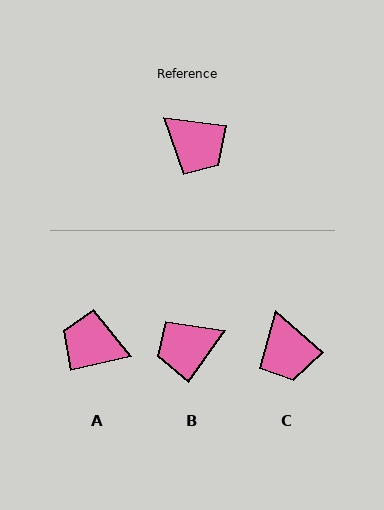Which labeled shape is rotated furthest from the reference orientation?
A, about 159 degrees away.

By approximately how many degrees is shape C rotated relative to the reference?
Approximately 34 degrees clockwise.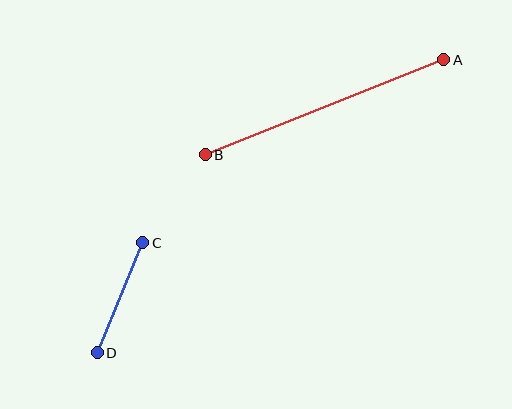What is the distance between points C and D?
The distance is approximately 119 pixels.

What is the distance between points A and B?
The distance is approximately 257 pixels.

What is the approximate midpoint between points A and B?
The midpoint is at approximately (325, 107) pixels.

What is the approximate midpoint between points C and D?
The midpoint is at approximately (120, 298) pixels.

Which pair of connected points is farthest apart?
Points A and B are farthest apart.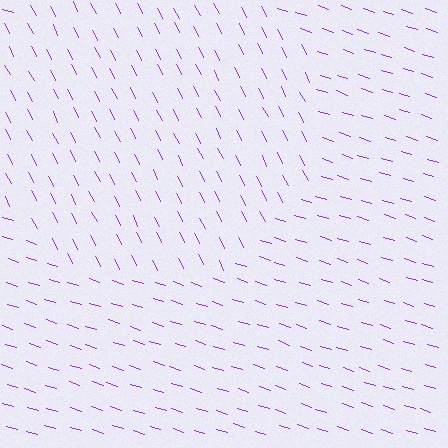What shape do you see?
I see a circle.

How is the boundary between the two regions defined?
The boundary is defined purely by a change in line orientation (approximately 45 degrees difference). All lines are the same color and thickness.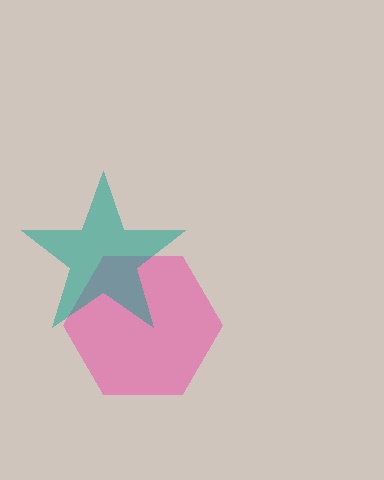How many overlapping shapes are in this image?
There are 2 overlapping shapes in the image.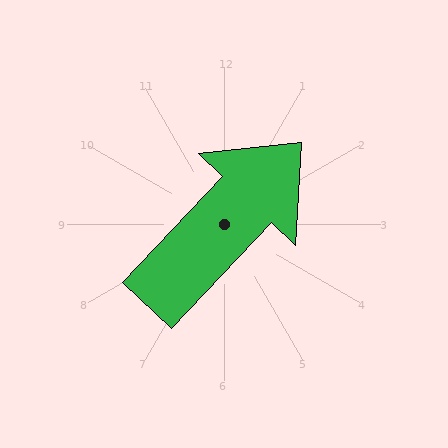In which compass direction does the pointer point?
Northeast.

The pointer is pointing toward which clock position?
Roughly 1 o'clock.